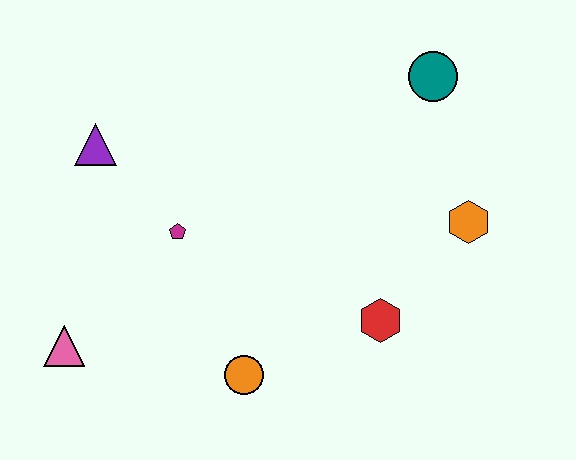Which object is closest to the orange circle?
The red hexagon is closest to the orange circle.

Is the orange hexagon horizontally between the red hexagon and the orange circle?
No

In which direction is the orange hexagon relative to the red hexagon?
The orange hexagon is above the red hexagon.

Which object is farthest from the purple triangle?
The orange hexagon is farthest from the purple triangle.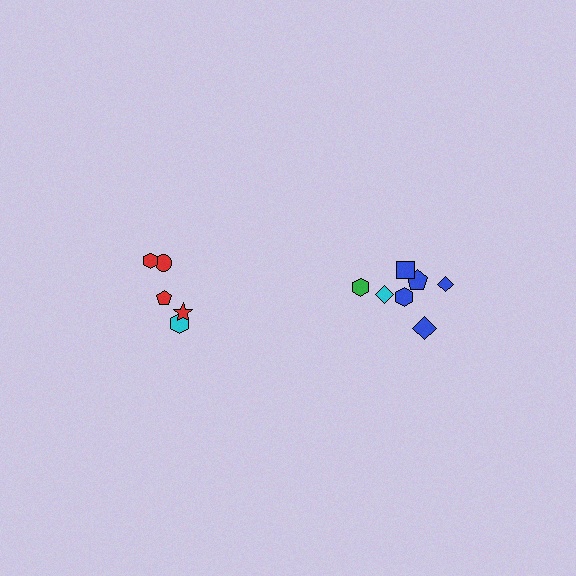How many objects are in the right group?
There are 7 objects.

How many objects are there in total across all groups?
There are 12 objects.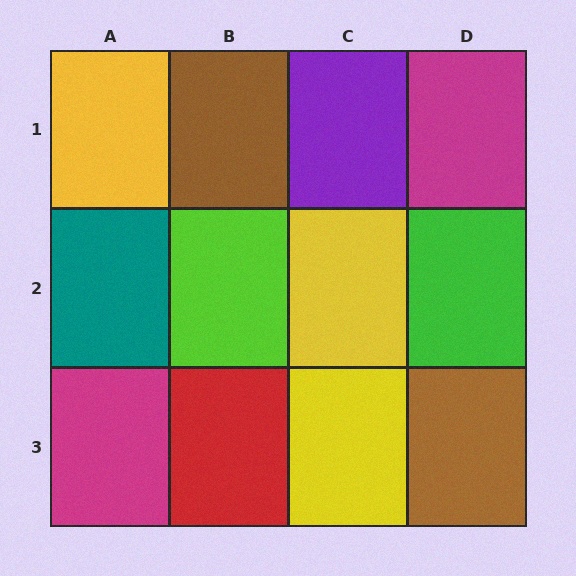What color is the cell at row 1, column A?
Yellow.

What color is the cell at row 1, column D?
Magenta.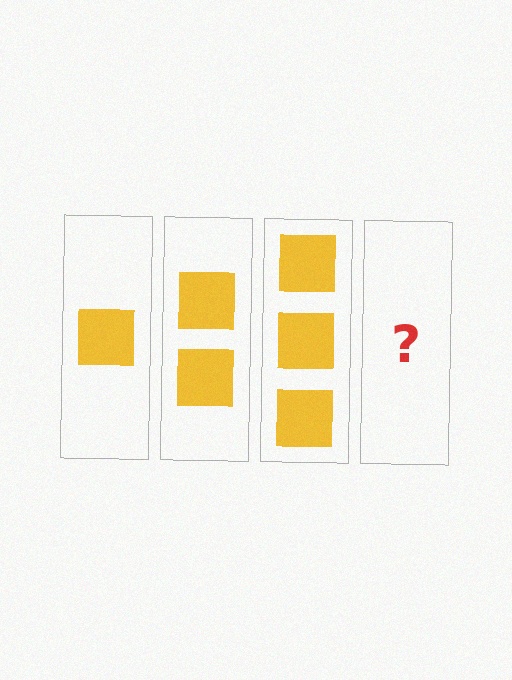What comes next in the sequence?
The next element should be 4 squares.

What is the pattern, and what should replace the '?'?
The pattern is that each step adds one more square. The '?' should be 4 squares.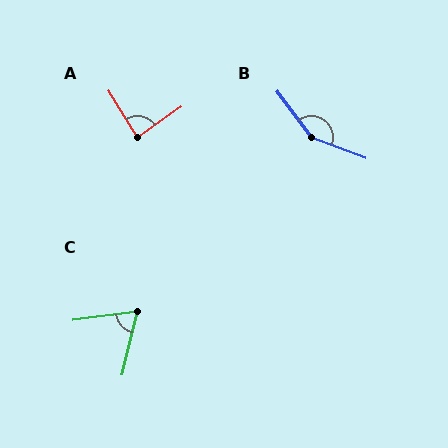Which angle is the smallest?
C, at approximately 69 degrees.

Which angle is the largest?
B, at approximately 147 degrees.